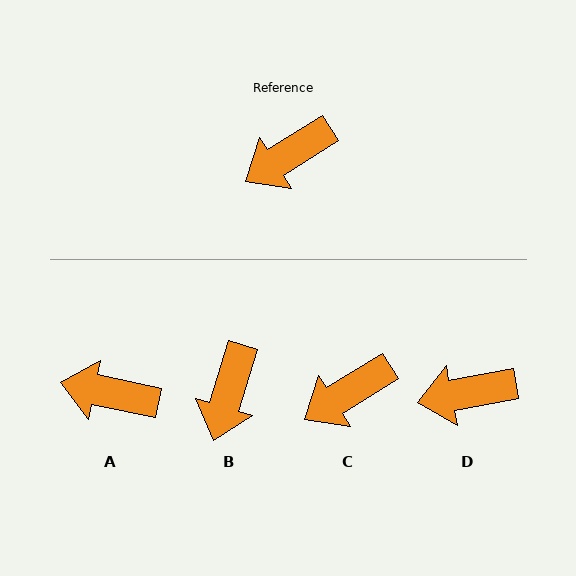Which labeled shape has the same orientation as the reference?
C.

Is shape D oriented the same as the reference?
No, it is off by about 21 degrees.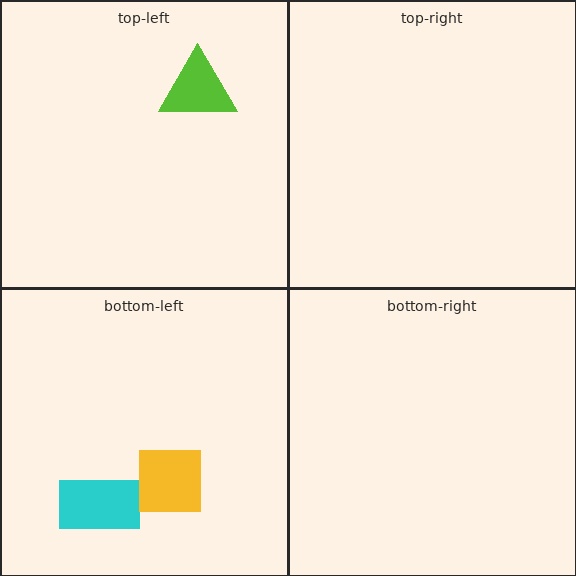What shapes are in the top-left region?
The lime triangle.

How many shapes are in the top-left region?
1.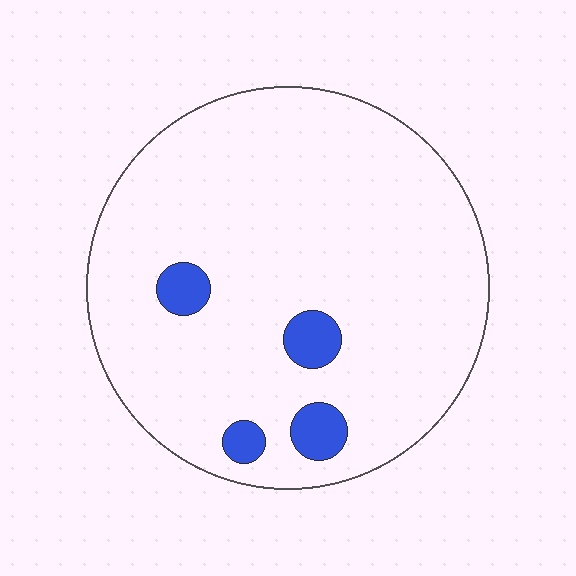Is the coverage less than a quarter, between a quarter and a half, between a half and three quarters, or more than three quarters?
Less than a quarter.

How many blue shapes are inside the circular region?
4.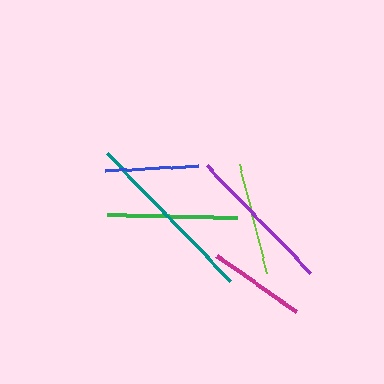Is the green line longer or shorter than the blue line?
The green line is longer than the blue line.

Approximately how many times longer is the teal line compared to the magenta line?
The teal line is approximately 1.8 times the length of the magenta line.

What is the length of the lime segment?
The lime segment is approximately 112 pixels long.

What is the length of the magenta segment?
The magenta segment is approximately 98 pixels long.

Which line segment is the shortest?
The blue line is the shortest at approximately 92 pixels.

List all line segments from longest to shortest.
From longest to shortest: teal, purple, green, lime, magenta, blue.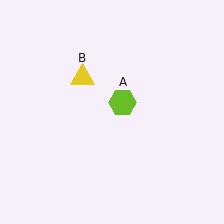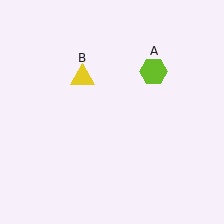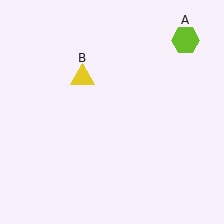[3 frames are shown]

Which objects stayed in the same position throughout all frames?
Yellow triangle (object B) remained stationary.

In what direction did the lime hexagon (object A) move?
The lime hexagon (object A) moved up and to the right.